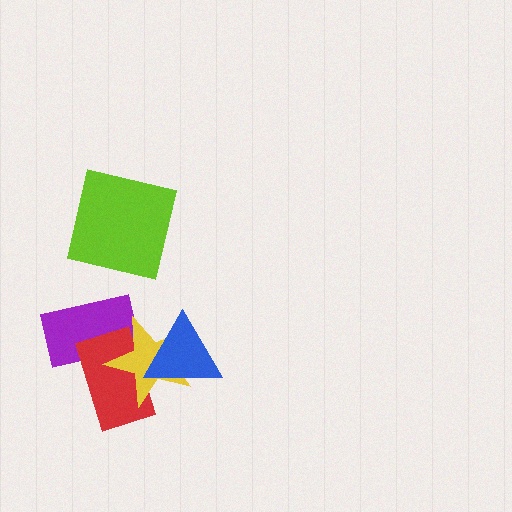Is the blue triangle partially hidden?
No, no other shape covers it.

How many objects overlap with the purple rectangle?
2 objects overlap with the purple rectangle.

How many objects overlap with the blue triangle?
2 objects overlap with the blue triangle.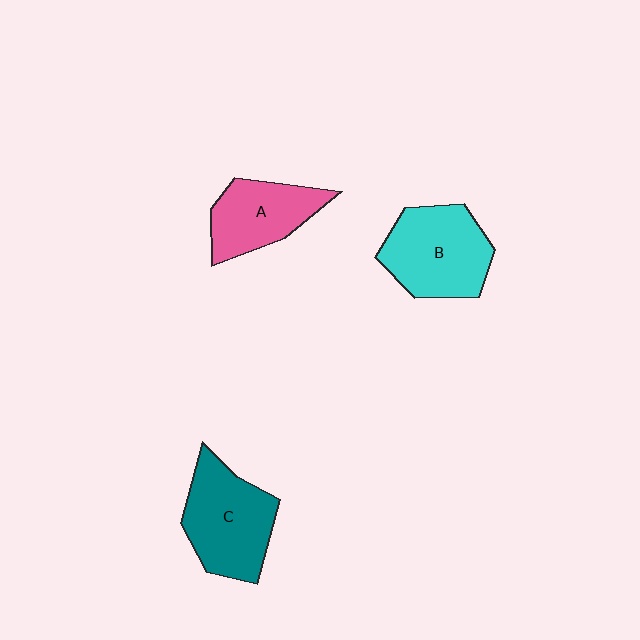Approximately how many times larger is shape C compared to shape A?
Approximately 1.3 times.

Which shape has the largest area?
Shape C (teal).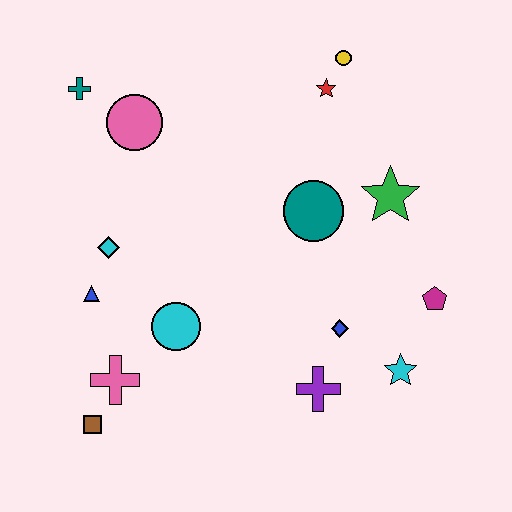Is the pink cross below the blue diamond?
Yes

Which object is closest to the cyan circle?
The pink cross is closest to the cyan circle.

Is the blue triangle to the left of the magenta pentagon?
Yes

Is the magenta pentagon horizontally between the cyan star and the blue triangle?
No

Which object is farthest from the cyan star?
The teal cross is farthest from the cyan star.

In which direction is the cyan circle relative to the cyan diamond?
The cyan circle is below the cyan diamond.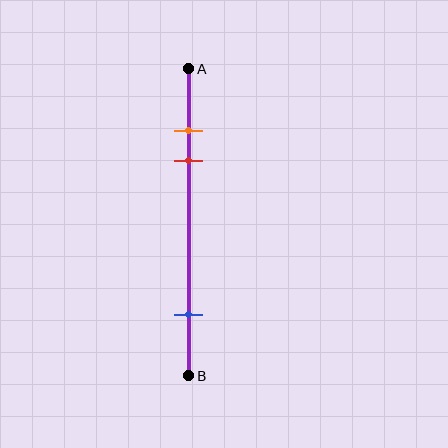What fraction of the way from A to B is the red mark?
The red mark is approximately 30% (0.3) of the way from A to B.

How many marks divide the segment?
There are 3 marks dividing the segment.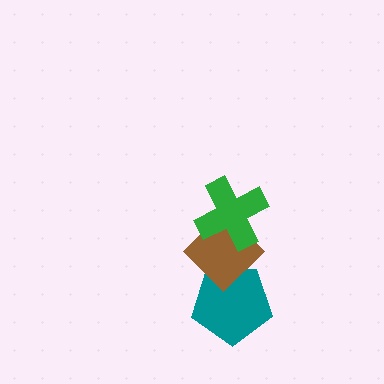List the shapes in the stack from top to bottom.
From top to bottom: the green cross, the brown diamond, the teal pentagon.